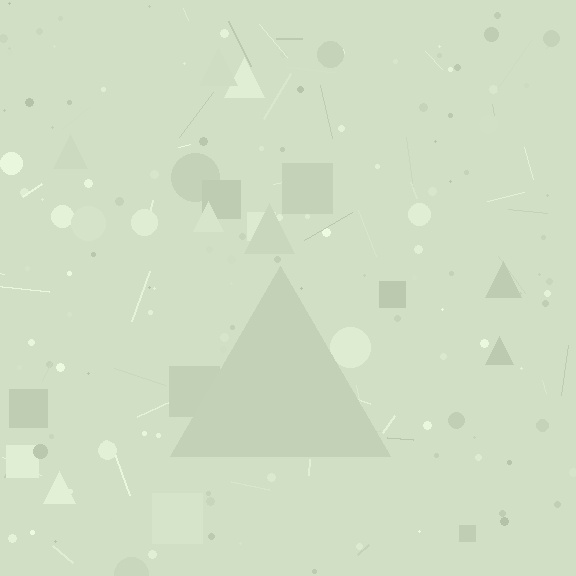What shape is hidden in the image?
A triangle is hidden in the image.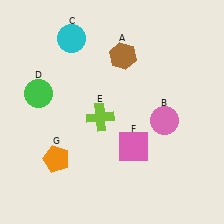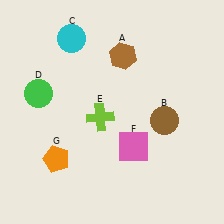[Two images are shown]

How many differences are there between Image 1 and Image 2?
There is 1 difference between the two images.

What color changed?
The circle (B) changed from pink in Image 1 to brown in Image 2.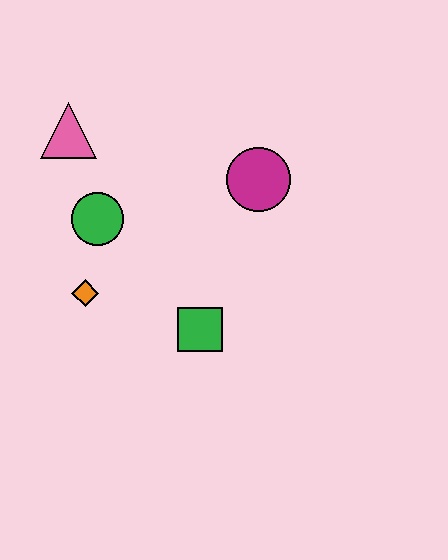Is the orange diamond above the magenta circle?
No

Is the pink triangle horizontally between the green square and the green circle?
No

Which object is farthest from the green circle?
The magenta circle is farthest from the green circle.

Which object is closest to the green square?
The orange diamond is closest to the green square.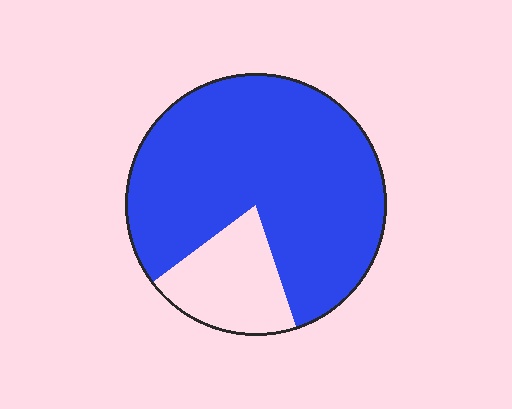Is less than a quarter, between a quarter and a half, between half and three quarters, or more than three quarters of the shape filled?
More than three quarters.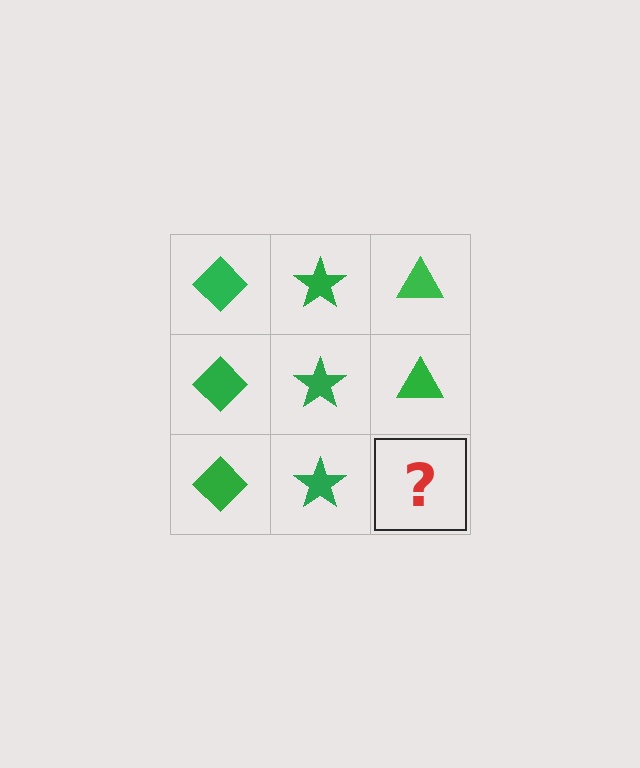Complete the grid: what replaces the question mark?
The question mark should be replaced with a green triangle.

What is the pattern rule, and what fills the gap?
The rule is that each column has a consistent shape. The gap should be filled with a green triangle.